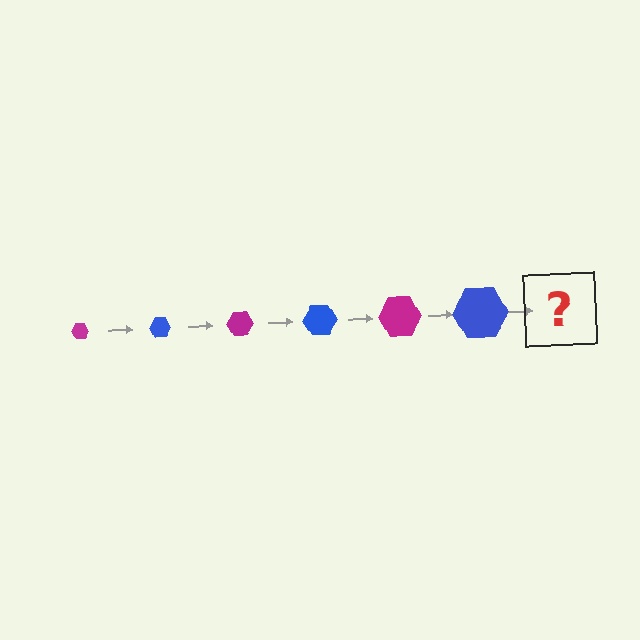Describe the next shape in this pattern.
It should be a magenta hexagon, larger than the previous one.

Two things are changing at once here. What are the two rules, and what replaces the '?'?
The two rules are that the hexagon grows larger each step and the color cycles through magenta and blue. The '?' should be a magenta hexagon, larger than the previous one.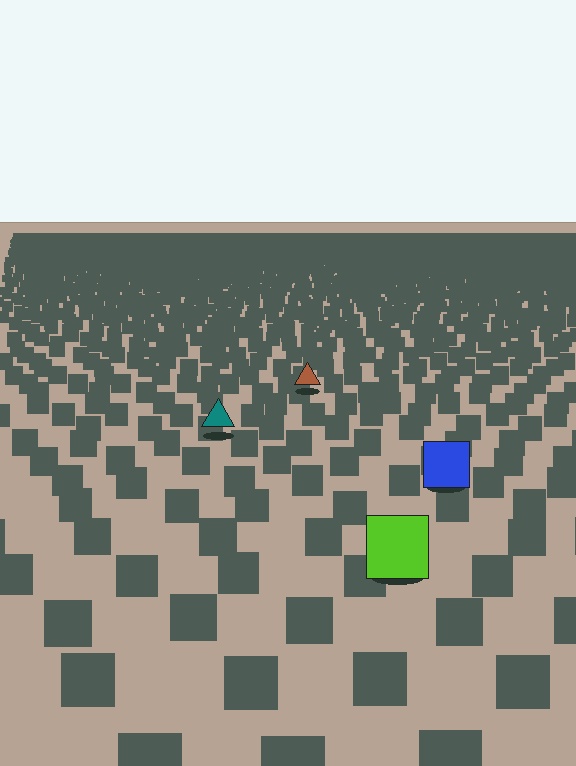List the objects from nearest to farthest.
From nearest to farthest: the lime square, the blue square, the teal triangle, the brown triangle.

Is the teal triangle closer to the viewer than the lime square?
No. The lime square is closer — you can tell from the texture gradient: the ground texture is coarser near it.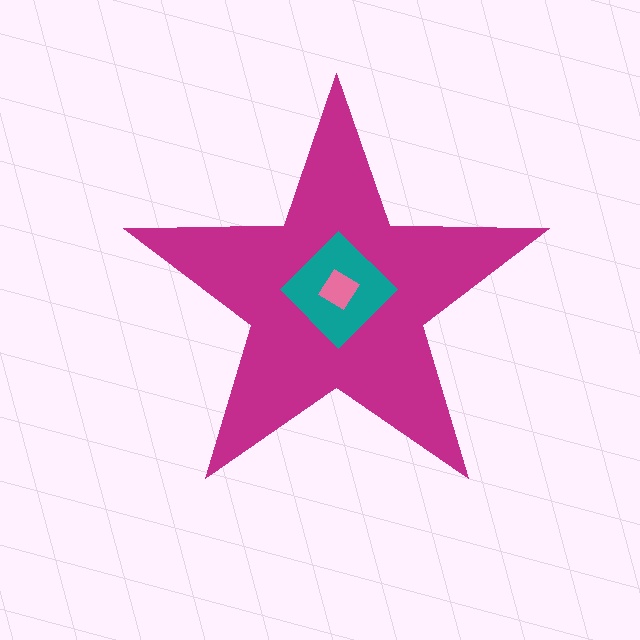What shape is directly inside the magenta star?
The teal diamond.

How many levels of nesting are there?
3.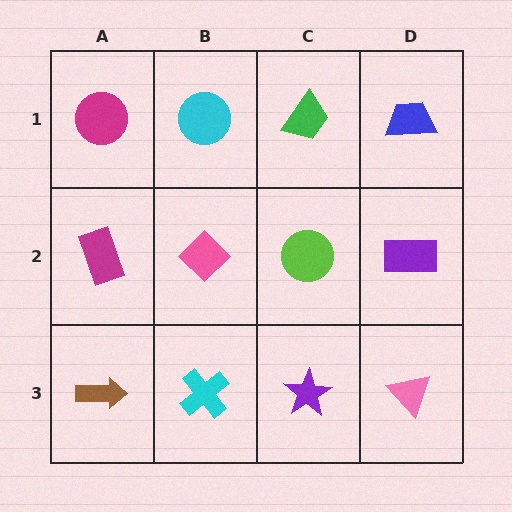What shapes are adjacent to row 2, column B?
A cyan circle (row 1, column B), a cyan cross (row 3, column B), a magenta rectangle (row 2, column A), a lime circle (row 2, column C).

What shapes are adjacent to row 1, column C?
A lime circle (row 2, column C), a cyan circle (row 1, column B), a blue trapezoid (row 1, column D).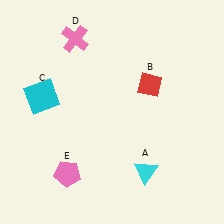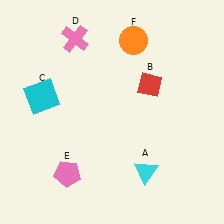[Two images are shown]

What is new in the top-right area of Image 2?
An orange circle (F) was added in the top-right area of Image 2.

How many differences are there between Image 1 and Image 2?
There is 1 difference between the two images.